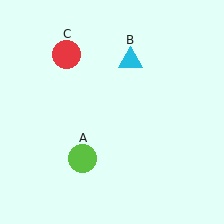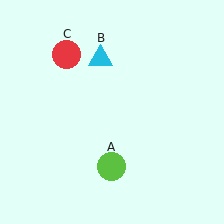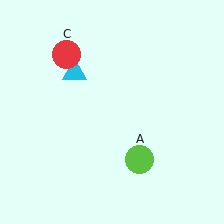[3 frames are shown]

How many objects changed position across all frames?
2 objects changed position: lime circle (object A), cyan triangle (object B).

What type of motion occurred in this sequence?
The lime circle (object A), cyan triangle (object B) rotated counterclockwise around the center of the scene.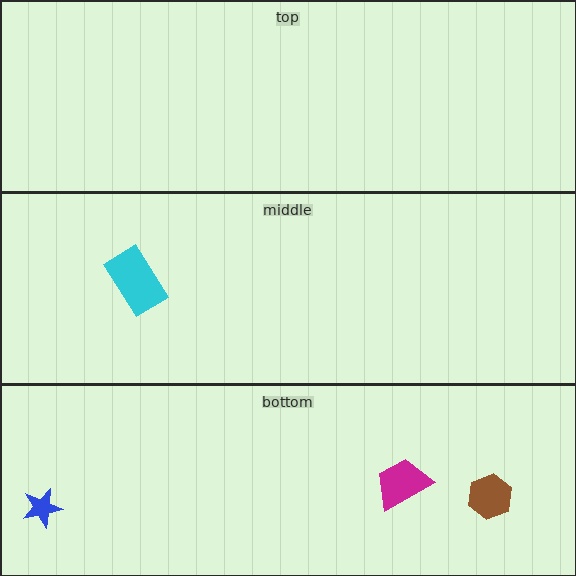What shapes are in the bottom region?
The brown hexagon, the blue star, the magenta trapezoid.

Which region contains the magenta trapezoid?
The bottom region.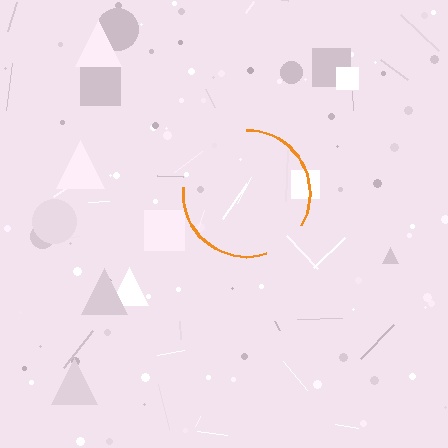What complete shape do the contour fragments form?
The contour fragments form a circle.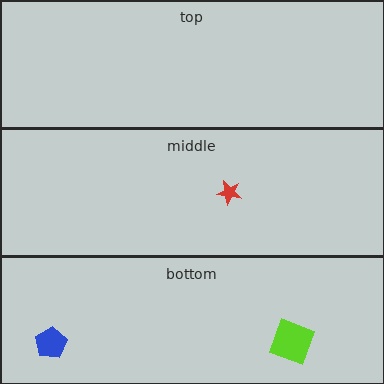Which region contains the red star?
The middle region.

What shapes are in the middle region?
The red star.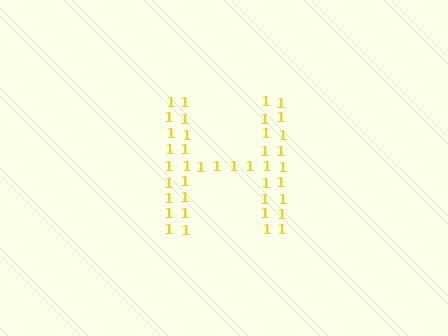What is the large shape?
The large shape is the letter H.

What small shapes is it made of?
It is made of small digit 1's.